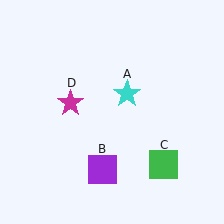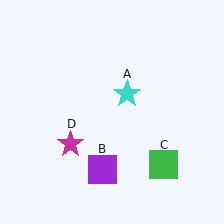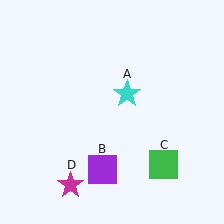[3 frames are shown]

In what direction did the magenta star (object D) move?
The magenta star (object D) moved down.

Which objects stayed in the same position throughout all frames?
Cyan star (object A) and purple square (object B) and green square (object C) remained stationary.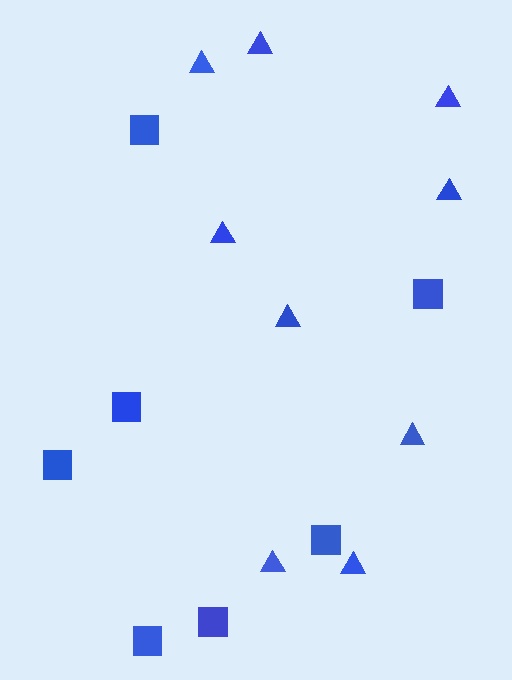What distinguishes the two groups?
There are 2 groups: one group of squares (7) and one group of triangles (9).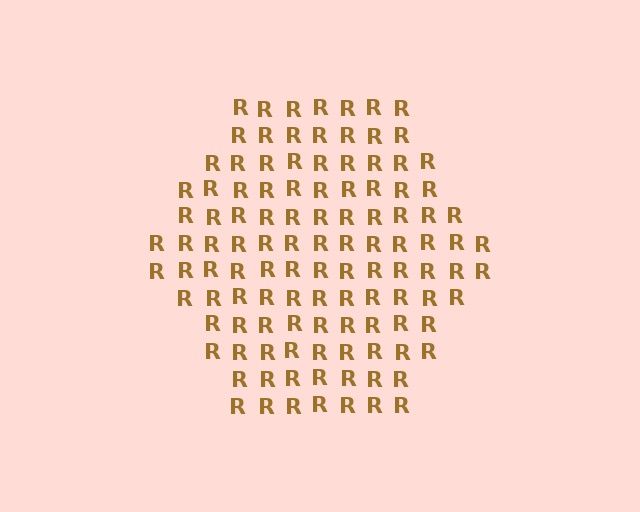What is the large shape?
The large shape is a hexagon.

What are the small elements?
The small elements are letter R's.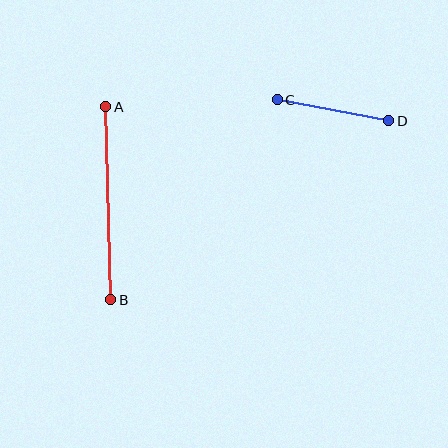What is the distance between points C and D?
The distance is approximately 113 pixels.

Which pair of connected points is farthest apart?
Points A and B are farthest apart.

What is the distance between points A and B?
The distance is approximately 193 pixels.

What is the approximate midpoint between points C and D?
The midpoint is at approximately (333, 110) pixels.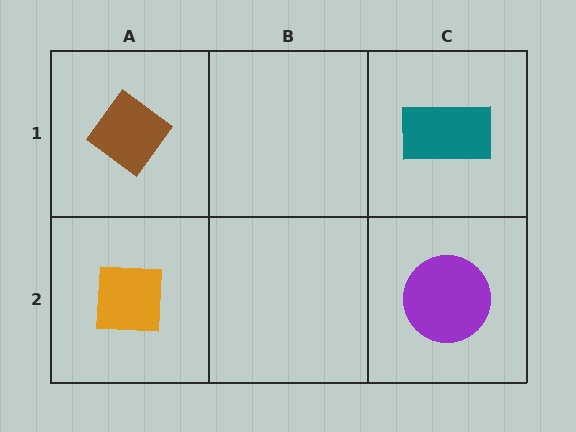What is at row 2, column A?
An orange square.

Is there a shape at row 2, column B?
No, that cell is empty.